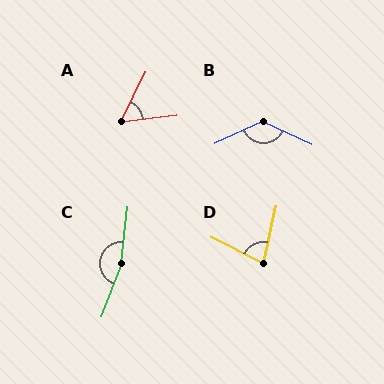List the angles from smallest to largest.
A (57°), D (75°), B (130°), C (165°).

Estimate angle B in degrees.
Approximately 130 degrees.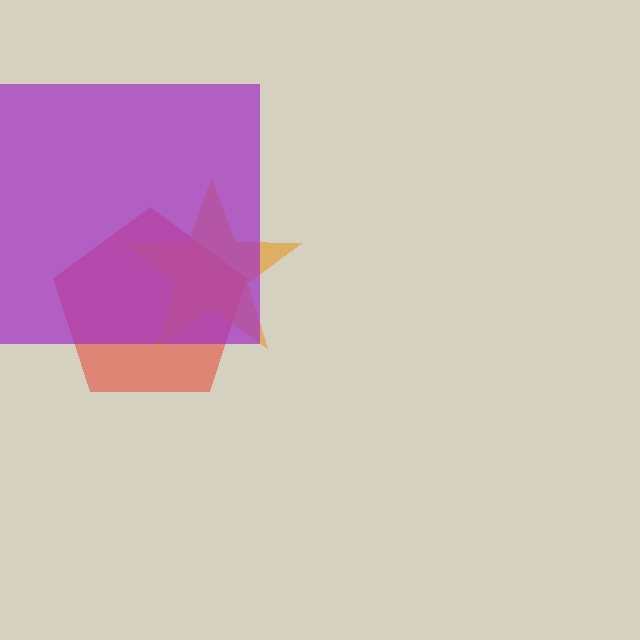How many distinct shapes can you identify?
There are 3 distinct shapes: a red pentagon, an orange star, a purple square.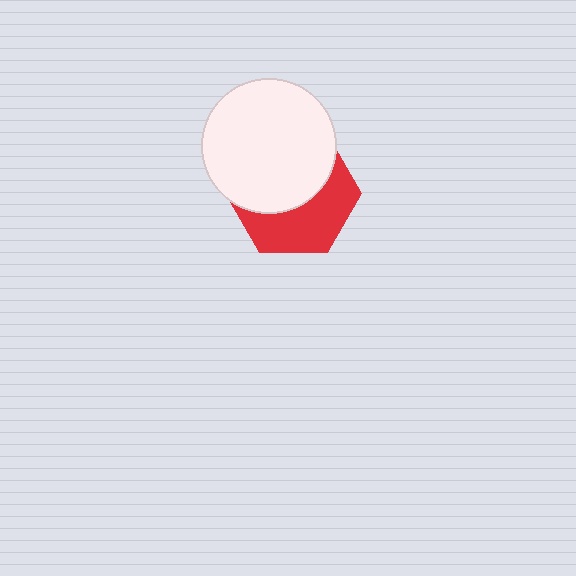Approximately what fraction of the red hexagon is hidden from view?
Roughly 54% of the red hexagon is hidden behind the white circle.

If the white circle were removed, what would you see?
You would see the complete red hexagon.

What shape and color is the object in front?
The object in front is a white circle.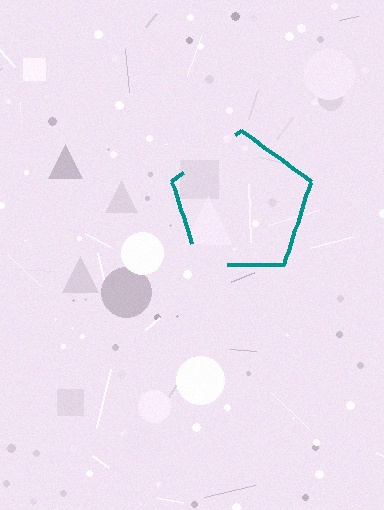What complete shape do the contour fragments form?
The contour fragments form a pentagon.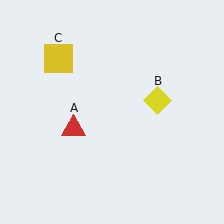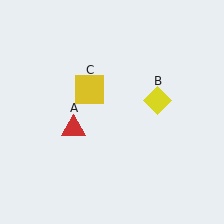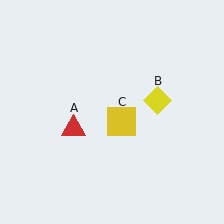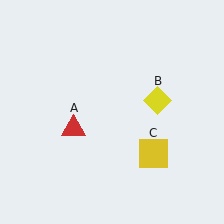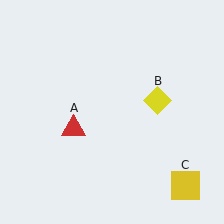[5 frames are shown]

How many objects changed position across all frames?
1 object changed position: yellow square (object C).